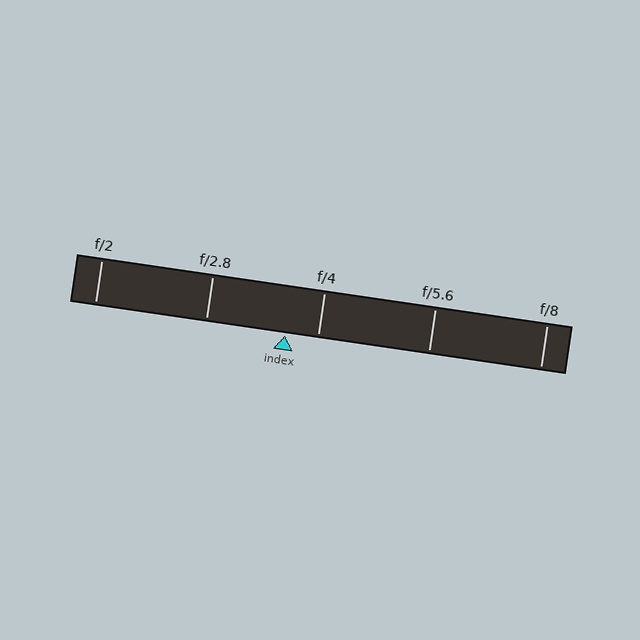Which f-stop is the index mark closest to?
The index mark is closest to f/4.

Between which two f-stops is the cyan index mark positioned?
The index mark is between f/2.8 and f/4.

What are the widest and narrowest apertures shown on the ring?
The widest aperture shown is f/2 and the narrowest is f/8.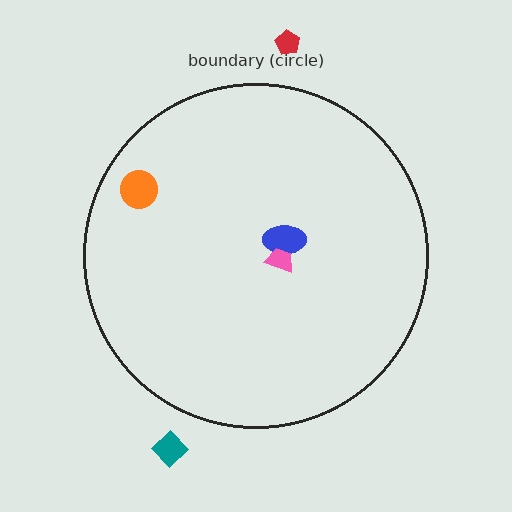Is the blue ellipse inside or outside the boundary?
Inside.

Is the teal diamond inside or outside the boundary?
Outside.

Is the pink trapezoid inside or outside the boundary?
Inside.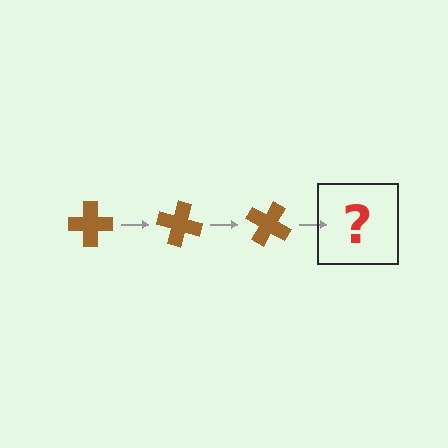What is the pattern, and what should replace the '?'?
The pattern is that the cross rotates 15 degrees each step. The '?' should be a brown cross rotated 45 degrees.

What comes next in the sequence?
The next element should be a brown cross rotated 45 degrees.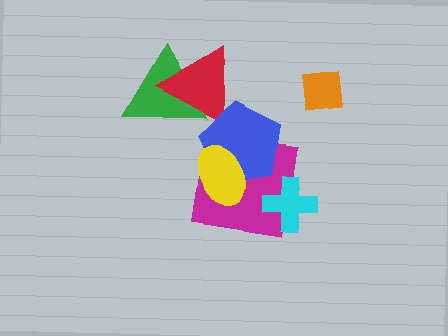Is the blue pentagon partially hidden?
Yes, it is partially covered by another shape.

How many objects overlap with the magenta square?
3 objects overlap with the magenta square.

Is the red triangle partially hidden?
Yes, it is partially covered by another shape.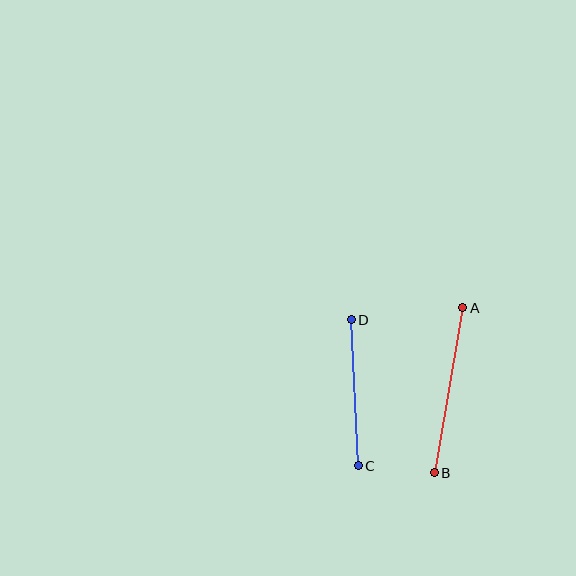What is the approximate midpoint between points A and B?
The midpoint is at approximately (448, 390) pixels.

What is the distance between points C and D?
The distance is approximately 146 pixels.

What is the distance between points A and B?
The distance is approximately 168 pixels.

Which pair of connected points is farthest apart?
Points A and B are farthest apart.